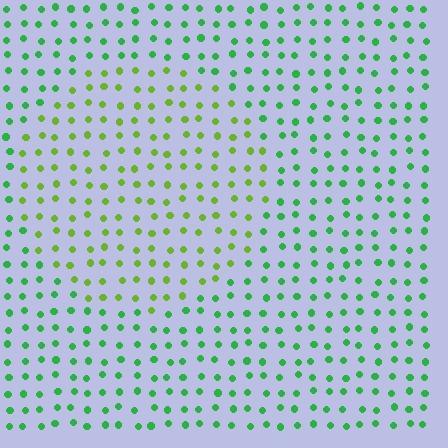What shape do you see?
I see a circle.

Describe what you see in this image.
The image is filled with small green elements in a uniform arrangement. A circle-shaped region is visible where the elements are tinted to a slightly different hue, forming a subtle color boundary.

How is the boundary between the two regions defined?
The boundary is defined purely by a slight shift in hue (about 41 degrees). Spacing, size, and orientation are identical on both sides.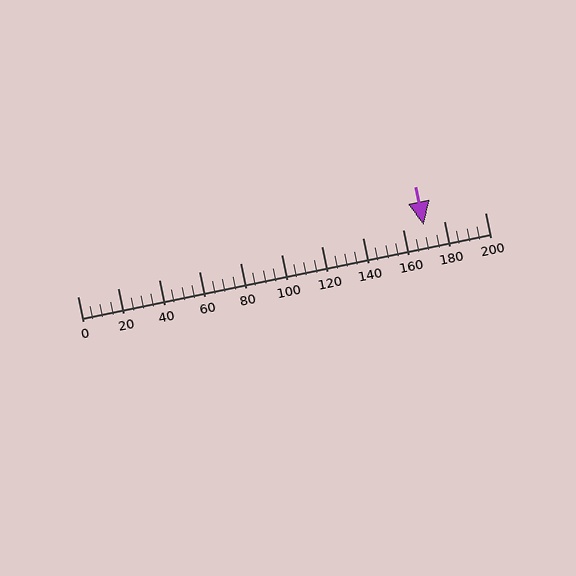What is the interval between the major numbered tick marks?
The major tick marks are spaced 20 units apart.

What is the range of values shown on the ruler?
The ruler shows values from 0 to 200.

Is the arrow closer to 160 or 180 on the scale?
The arrow is closer to 160.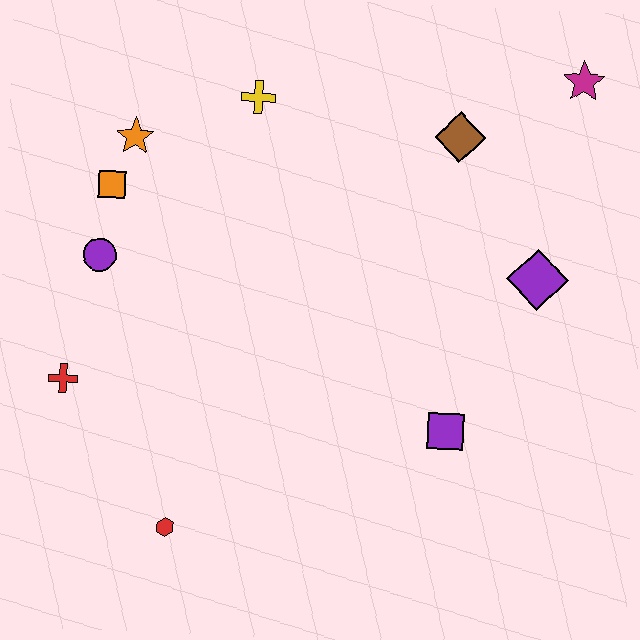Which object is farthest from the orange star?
The magenta star is farthest from the orange star.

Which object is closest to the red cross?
The purple circle is closest to the red cross.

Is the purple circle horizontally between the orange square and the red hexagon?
No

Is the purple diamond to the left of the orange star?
No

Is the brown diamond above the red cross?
Yes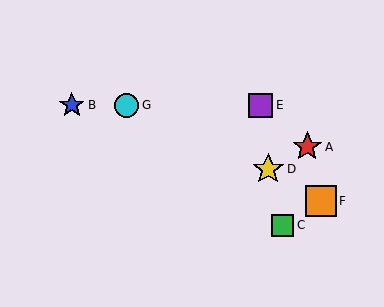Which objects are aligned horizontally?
Objects B, E, G are aligned horizontally.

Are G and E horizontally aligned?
Yes, both are at y≈105.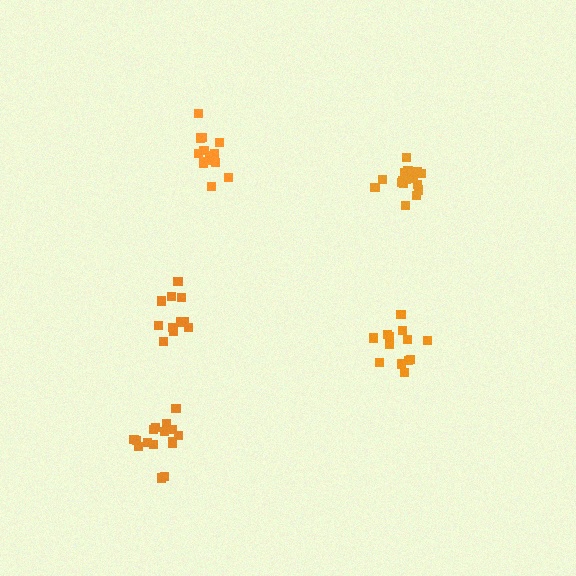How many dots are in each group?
Group 1: 16 dots, Group 2: 13 dots, Group 3: 17 dots, Group 4: 11 dots, Group 5: 17 dots (74 total).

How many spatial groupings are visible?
There are 5 spatial groupings.